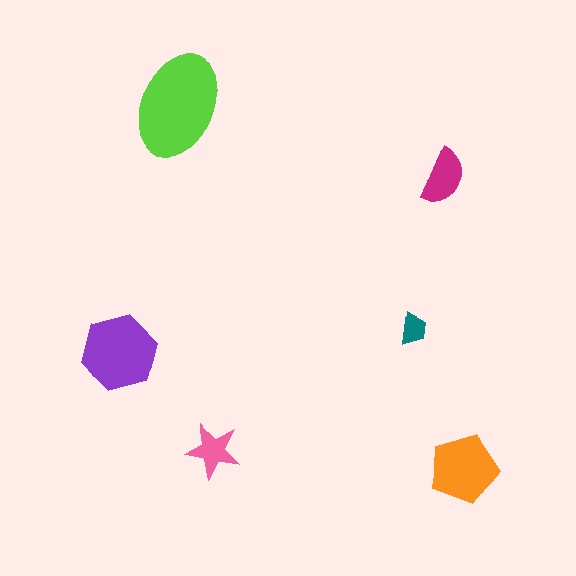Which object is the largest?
The lime ellipse.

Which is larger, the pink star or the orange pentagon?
The orange pentagon.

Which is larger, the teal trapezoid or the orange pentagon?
The orange pentagon.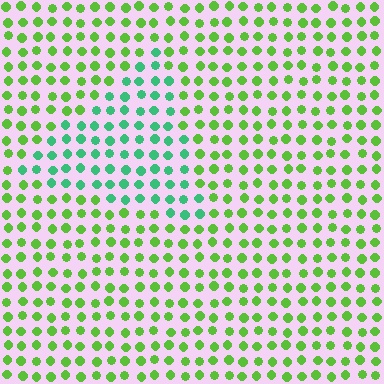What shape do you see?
I see a triangle.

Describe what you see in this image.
The image is filled with small lime elements in a uniform arrangement. A triangle-shaped region is visible where the elements are tinted to a slightly different hue, forming a subtle color boundary.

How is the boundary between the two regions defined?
The boundary is defined purely by a slight shift in hue (about 44 degrees). Spacing, size, and orientation are identical on both sides.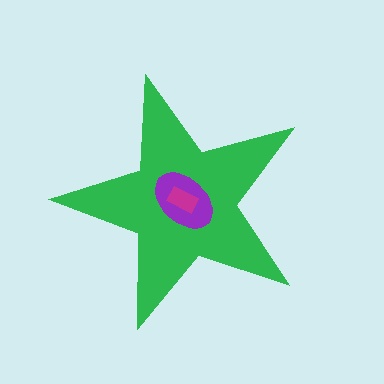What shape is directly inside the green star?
The purple ellipse.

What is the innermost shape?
The magenta rectangle.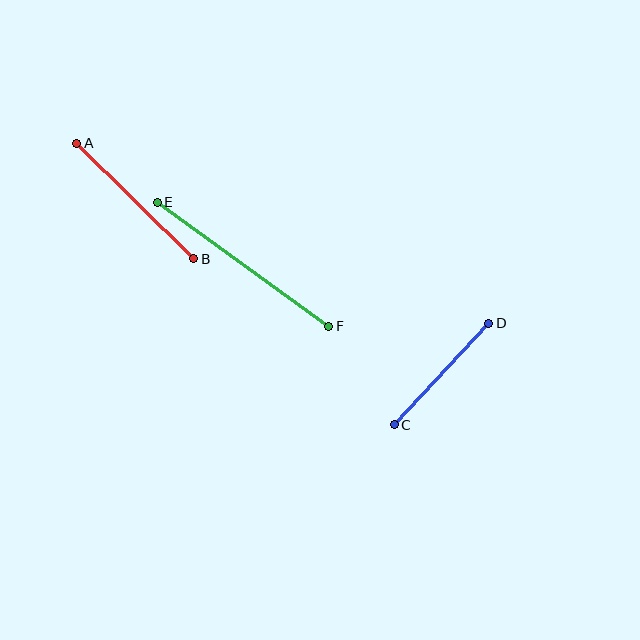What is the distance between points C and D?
The distance is approximately 139 pixels.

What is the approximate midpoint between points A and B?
The midpoint is at approximately (135, 201) pixels.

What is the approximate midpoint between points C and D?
The midpoint is at approximately (442, 374) pixels.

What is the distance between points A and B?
The distance is approximately 164 pixels.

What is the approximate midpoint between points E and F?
The midpoint is at approximately (243, 264) pixels.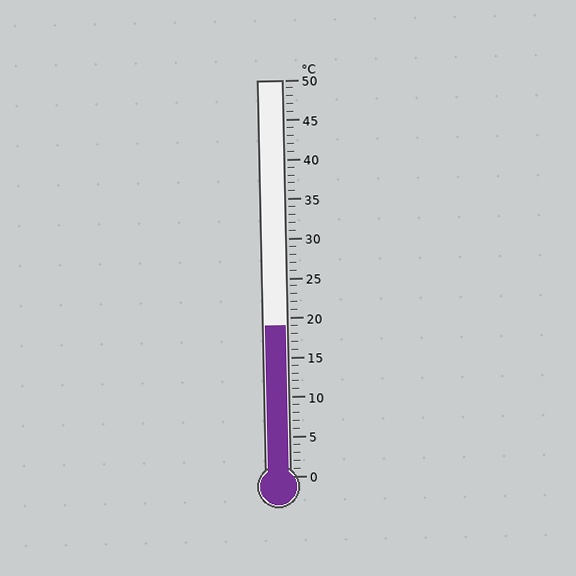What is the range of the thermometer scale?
The thermometer scale ranges from 0°C to 50°C.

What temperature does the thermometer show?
The thermometer shows approximately 19°C.